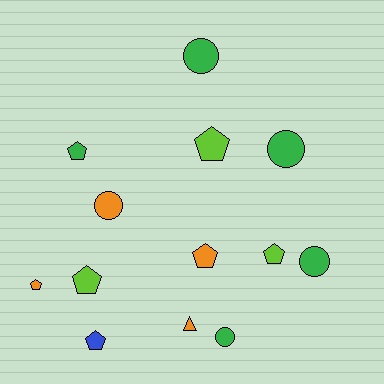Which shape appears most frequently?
Pentagon, with 7 objects.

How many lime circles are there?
There are no lime circles.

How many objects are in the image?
There are 13 objects.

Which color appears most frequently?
Green, with 5 objects.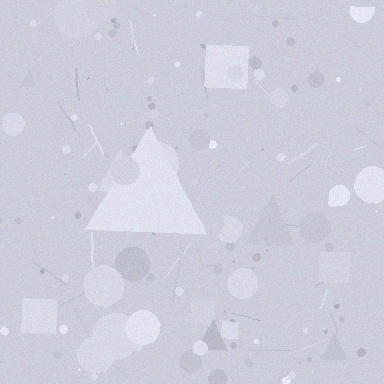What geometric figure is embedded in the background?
A triangle is embedded in the background.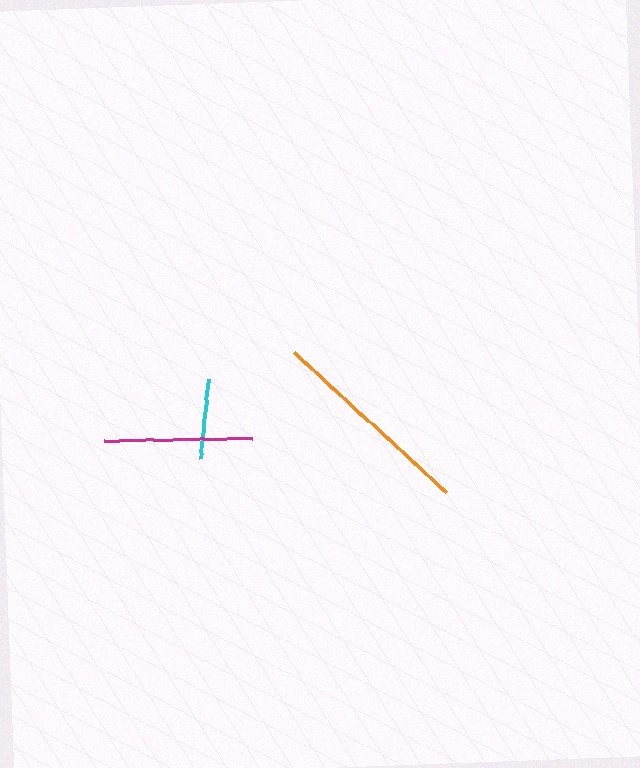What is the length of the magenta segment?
The magenta segment is approximately 148 pixels long.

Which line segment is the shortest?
The cyan line is the shortest at approximately 80 pixels.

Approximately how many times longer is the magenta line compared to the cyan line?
The magenta line is approximately 1.9 times the length of the cyan line.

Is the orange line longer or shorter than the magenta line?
The orange line is longer than the magenta line.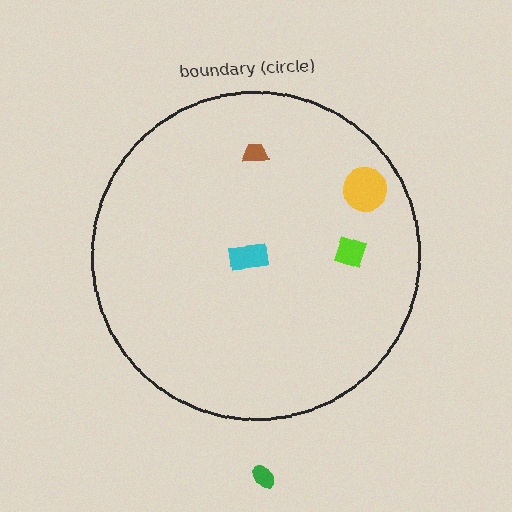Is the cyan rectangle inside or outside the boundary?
Inside.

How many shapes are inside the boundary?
4 inside, 1 outside.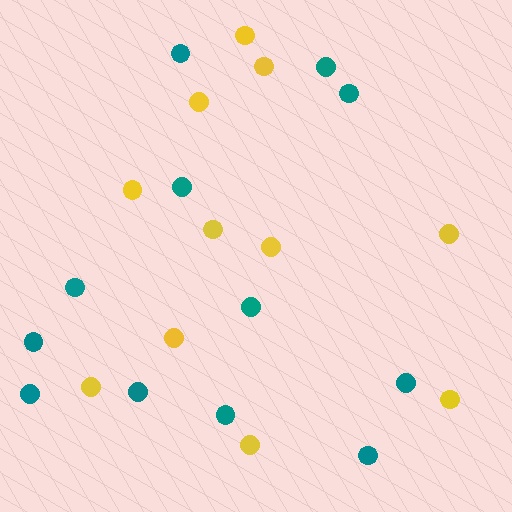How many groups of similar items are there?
There are 2 groups: one group of yellow circles (11) and one group of teal circles (12).